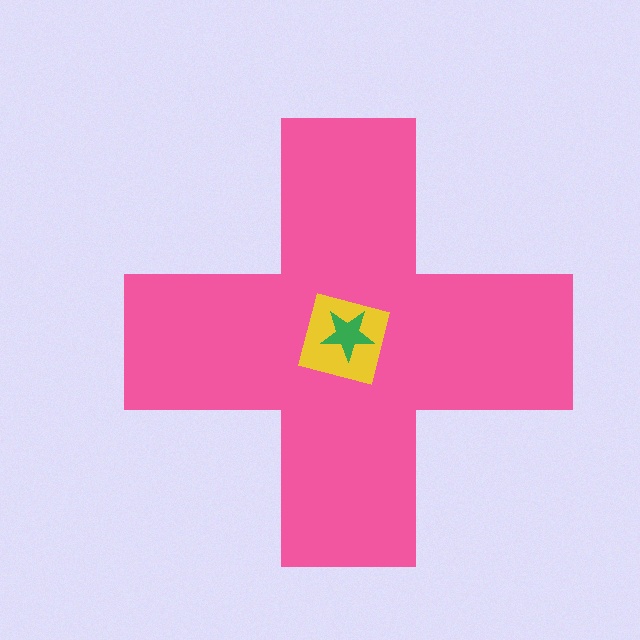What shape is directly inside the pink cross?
The yellow square.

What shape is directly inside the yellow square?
The green star.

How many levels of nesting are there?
3.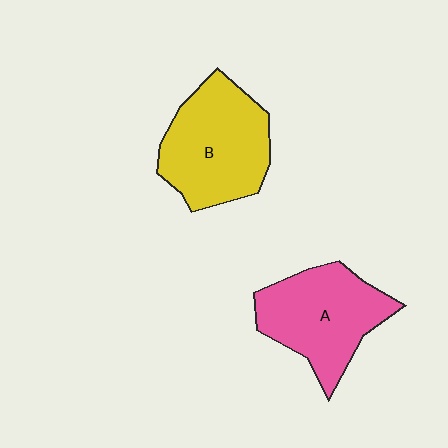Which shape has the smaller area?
Shape A (pink).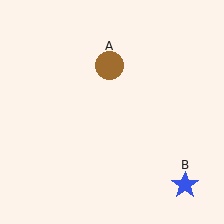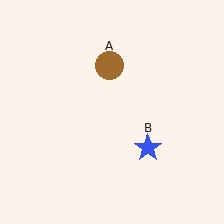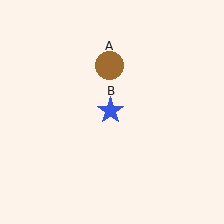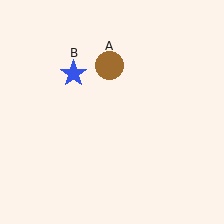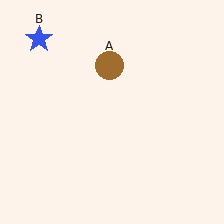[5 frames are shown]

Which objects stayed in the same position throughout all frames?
Brown circle (object A) remained stationary.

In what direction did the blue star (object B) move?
The blue star (object B) moved up and to the left.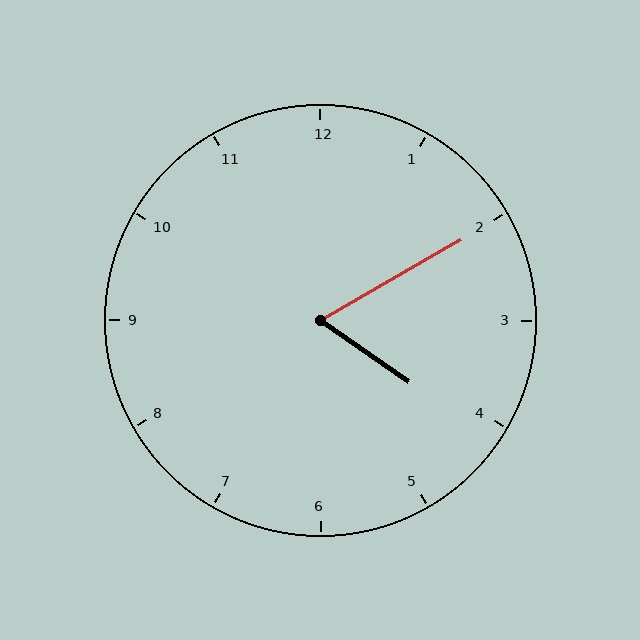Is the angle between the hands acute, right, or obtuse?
It is acute.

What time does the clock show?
4:10.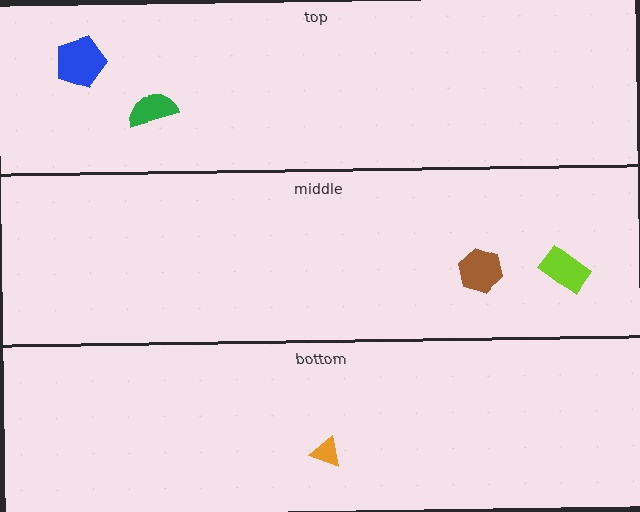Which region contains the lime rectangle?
The middle region.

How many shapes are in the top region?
2.